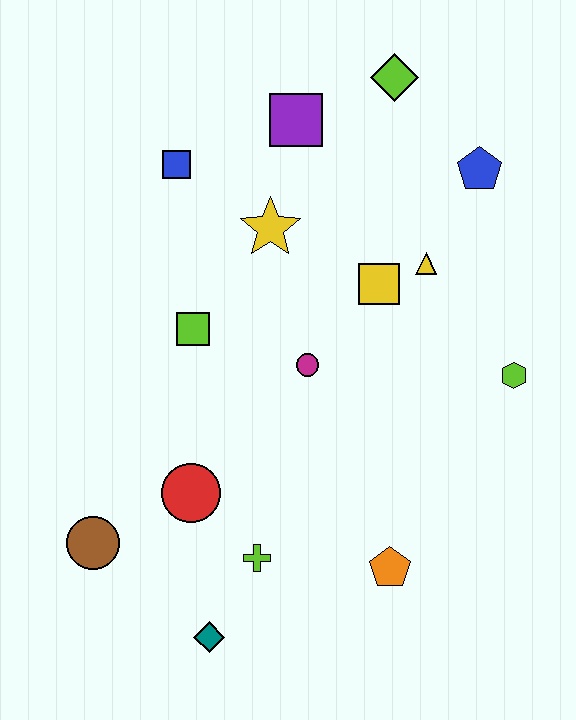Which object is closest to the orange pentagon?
The lime cross is closest to the orange pentagon.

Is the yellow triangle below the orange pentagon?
No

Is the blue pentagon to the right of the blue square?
Yes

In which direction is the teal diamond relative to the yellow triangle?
The teal diamond is below the yellow triangle.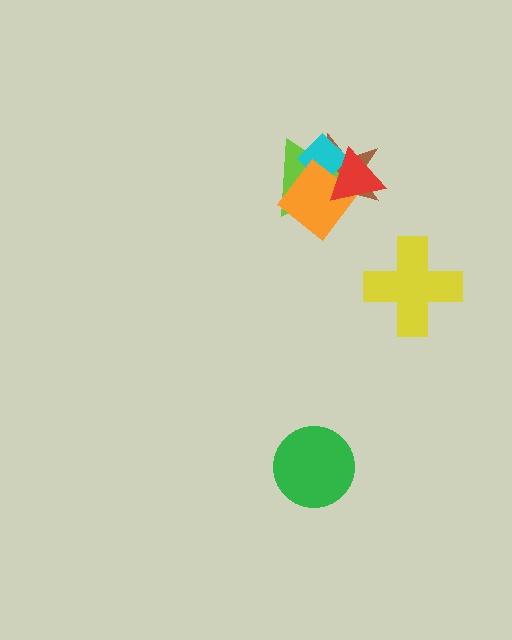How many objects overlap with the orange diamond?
4 objects overlap with the orange diamond.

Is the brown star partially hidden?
Yes, it is partially covered by another shape.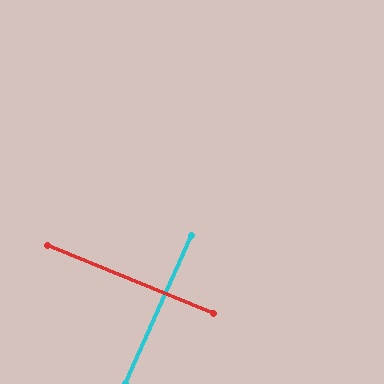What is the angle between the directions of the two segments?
Approximately 88 degrees.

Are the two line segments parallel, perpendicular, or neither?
Perpendicular — they meet at approximately 88°.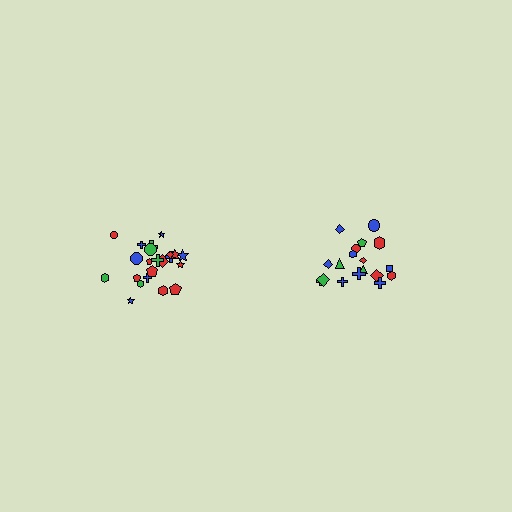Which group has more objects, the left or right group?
The left group.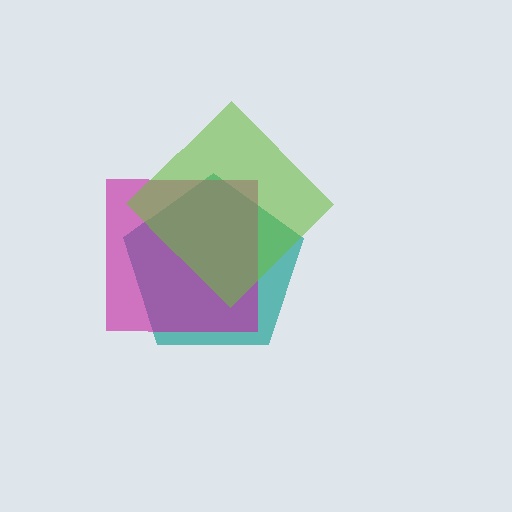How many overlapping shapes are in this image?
There are 3 overlapping shapes in the image.